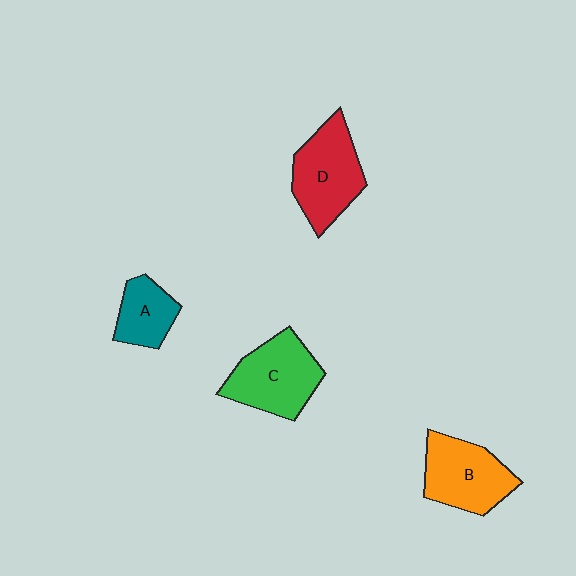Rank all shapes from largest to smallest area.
From largest to smallest: C (green), D (red), B (orange), A (teal).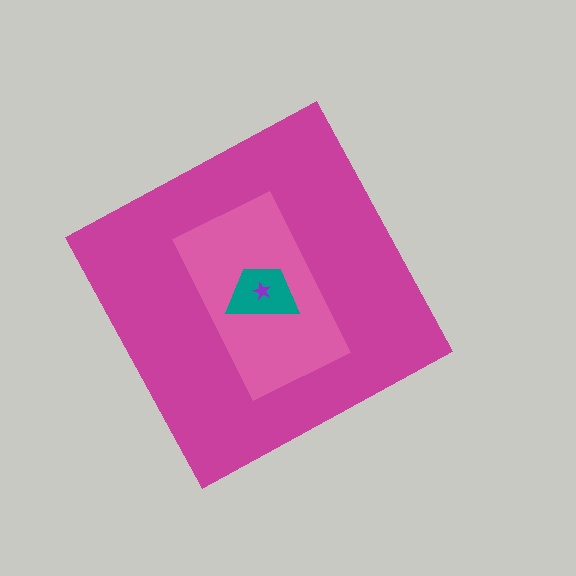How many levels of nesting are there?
4.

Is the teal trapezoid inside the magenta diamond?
Yes.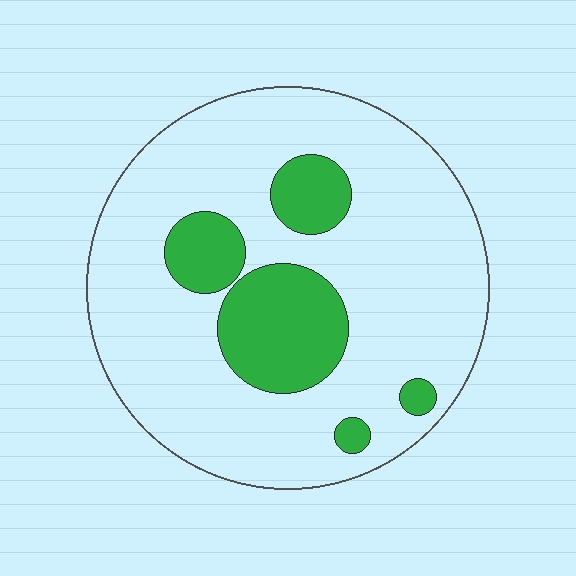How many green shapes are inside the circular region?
5.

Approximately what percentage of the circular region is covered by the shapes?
Approximately 20%.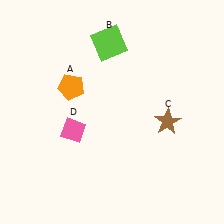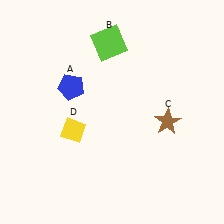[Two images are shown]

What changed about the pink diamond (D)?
In Image 1, D is pink. In Image 2, it changed to yellow.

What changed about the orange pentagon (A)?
In Image 1, A is orange. In Image 2, it changed to blue.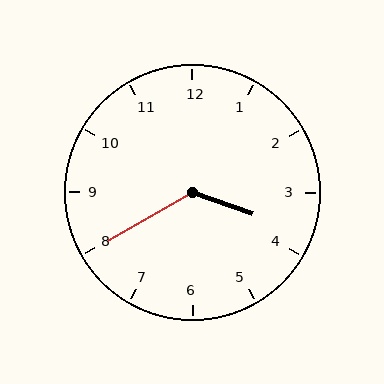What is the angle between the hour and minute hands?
Approximately 130 degrees.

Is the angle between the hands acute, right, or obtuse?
It is obtuse.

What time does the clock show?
3:40.